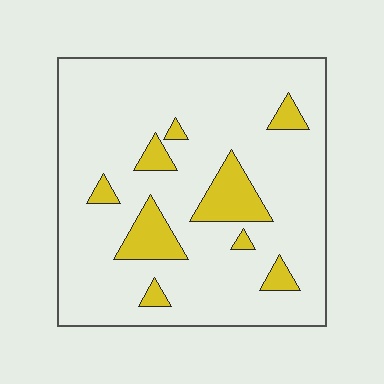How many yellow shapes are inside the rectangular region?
9.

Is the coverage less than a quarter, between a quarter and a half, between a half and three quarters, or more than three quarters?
Less than a quarter.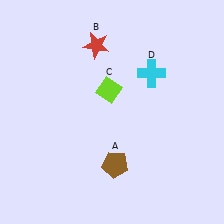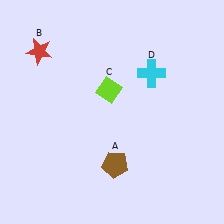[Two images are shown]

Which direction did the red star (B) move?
The red star (B) moved left.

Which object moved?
The red star (B) moved left.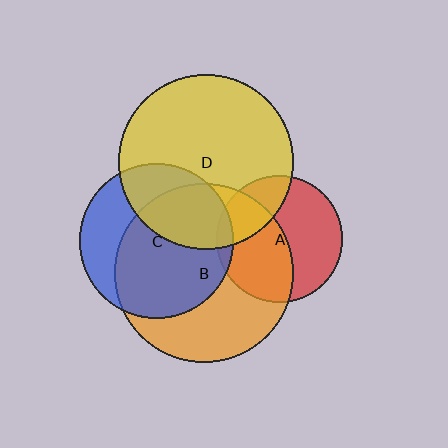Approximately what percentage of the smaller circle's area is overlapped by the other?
Approximately 25%.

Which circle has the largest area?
Circle B (orange).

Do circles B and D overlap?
Yes.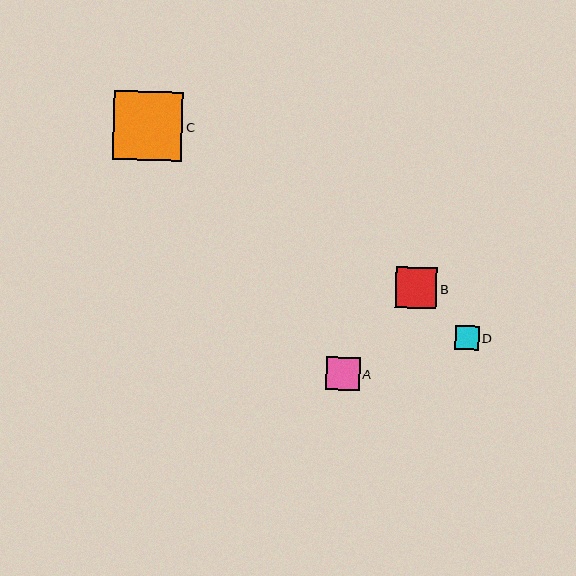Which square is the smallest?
Square D is the smallest with a size of approximately 24 pixels.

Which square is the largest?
Square C is the largest with a size of approximately 69 pixels.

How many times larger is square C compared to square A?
Square C is approximately 2.1 times the size of square A.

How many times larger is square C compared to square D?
Square C is approximately 2.9 times the size of square D.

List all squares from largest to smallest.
From largest to smallest: C, B, A, D.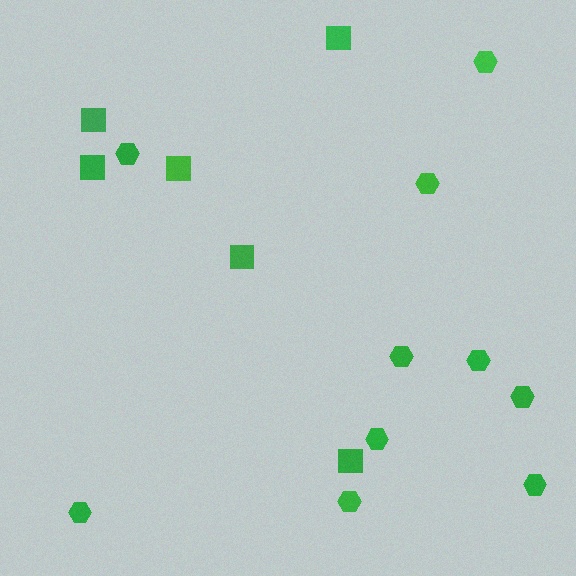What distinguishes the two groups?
There are 2 groups: one group of hexagons (10) and one group of squares (6).